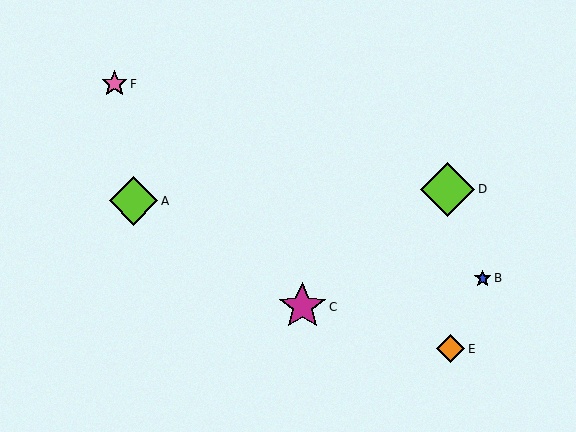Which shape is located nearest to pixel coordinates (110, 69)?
The pink star (labeled F) at (114, 84) is nearest to that location.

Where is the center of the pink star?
The center of the pink star is at (114, 84).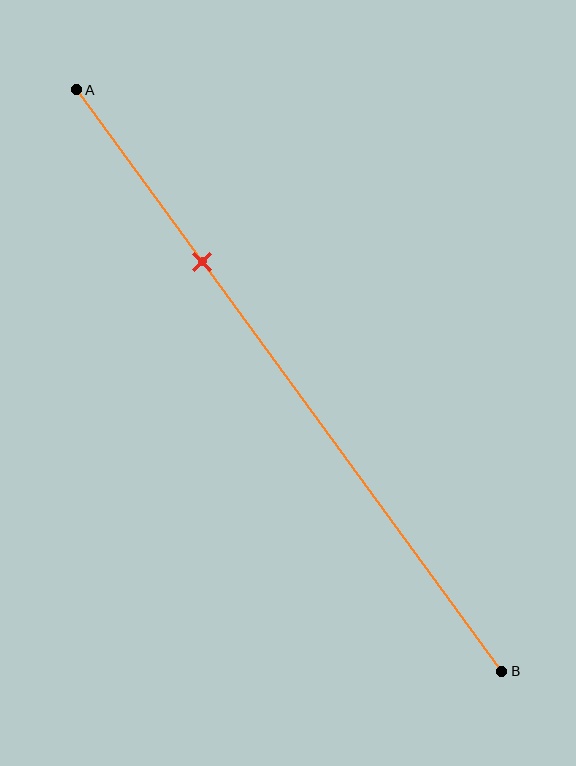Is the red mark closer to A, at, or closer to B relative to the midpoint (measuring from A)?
The red mark is closer to point A than the midpoint of segment AB.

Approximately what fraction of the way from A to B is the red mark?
The red mark is approximately 30% of the way from A to B.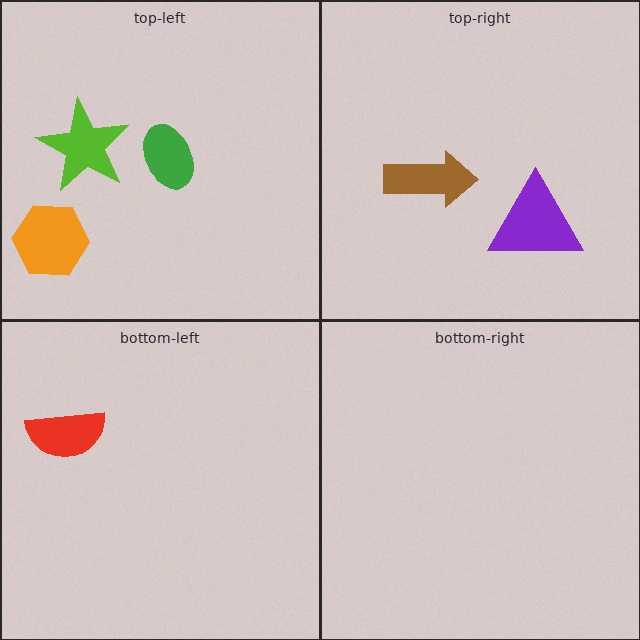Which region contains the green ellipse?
The top-left region.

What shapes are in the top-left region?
The green ellipse, the lime star, the orange hexagon.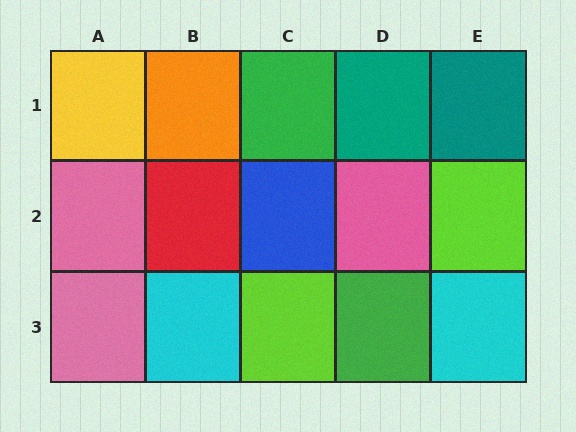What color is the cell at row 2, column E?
Lime.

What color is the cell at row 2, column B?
Red.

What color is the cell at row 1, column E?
Teal.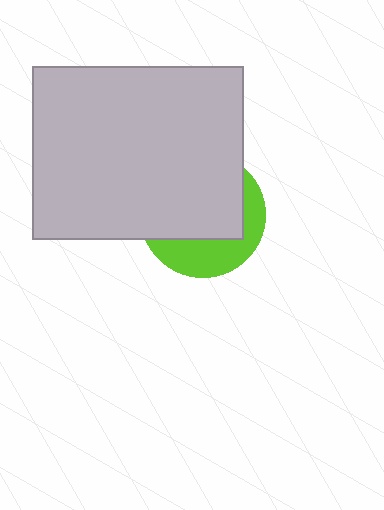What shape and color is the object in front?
The object in front is a light gray rectangle.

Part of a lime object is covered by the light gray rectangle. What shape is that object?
It is a circle.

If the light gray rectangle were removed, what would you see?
You would see the complete lime circle.